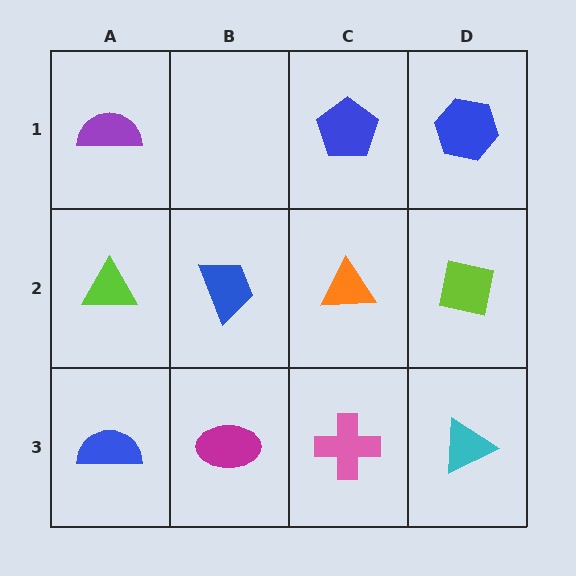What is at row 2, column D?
A lime square.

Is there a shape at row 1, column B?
No, that cell is empty.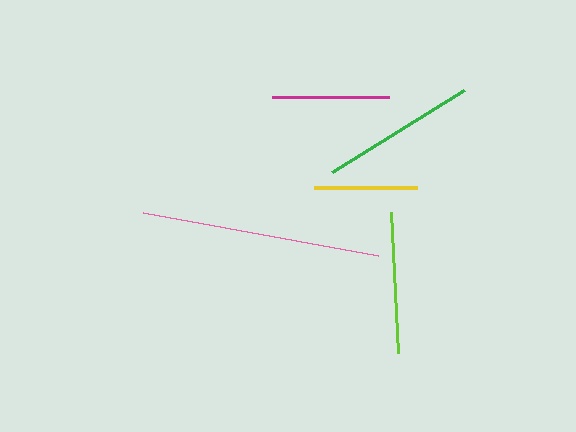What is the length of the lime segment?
The lime segment is approximately 141 pixels long.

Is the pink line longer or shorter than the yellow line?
The pink line is longer than the yellow line.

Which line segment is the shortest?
The yellow line is the shortest at approximately 102 pixels.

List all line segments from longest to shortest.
From longest to shortest: pink, green, lime, magenta, yellow.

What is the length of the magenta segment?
The magenta segment is approximately 117 pixels long.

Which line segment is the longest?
The pink line is the longest at approximately 239 pixels.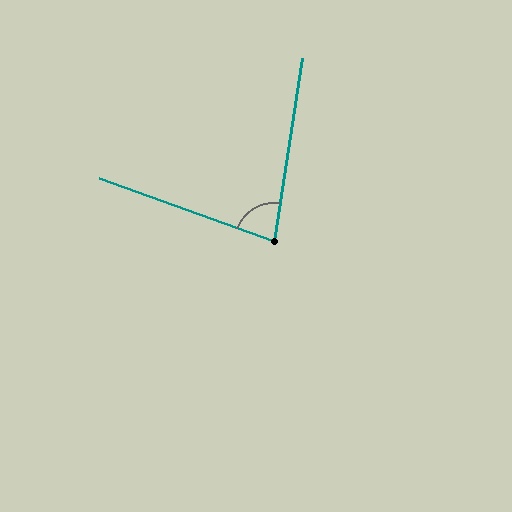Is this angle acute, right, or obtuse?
It is acute.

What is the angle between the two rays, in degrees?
Approximately 79 degrees.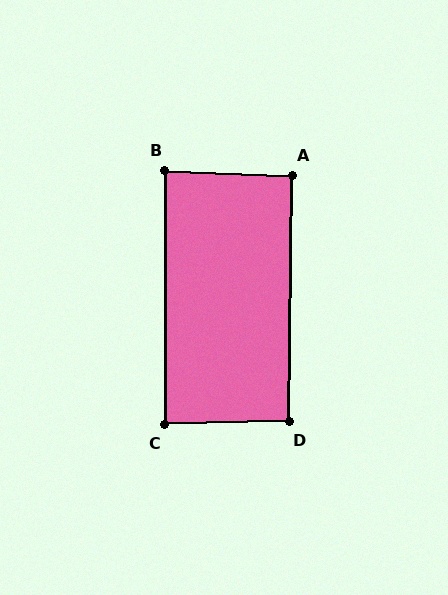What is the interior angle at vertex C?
Approximately 89 degrees (approximately right).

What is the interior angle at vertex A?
Approximately 91 degrees (approximately right).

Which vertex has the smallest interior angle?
B, at approximately 88 degrees.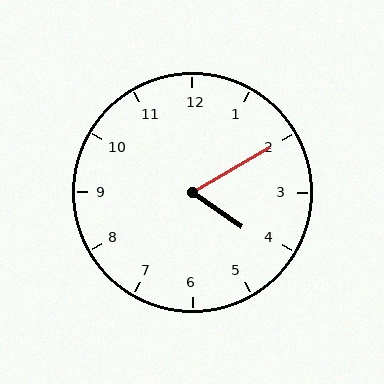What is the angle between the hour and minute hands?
Approximately 65 degrees.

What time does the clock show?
4:10.